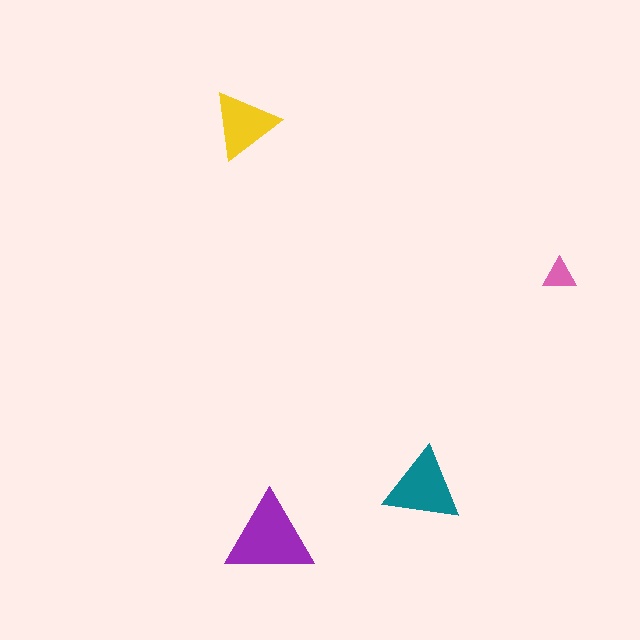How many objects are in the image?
There are 4 objects in the image.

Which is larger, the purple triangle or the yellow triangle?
The purple one.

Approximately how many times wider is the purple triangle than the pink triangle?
About 2.5 times wider.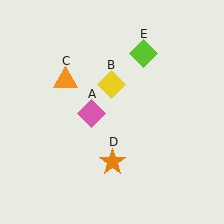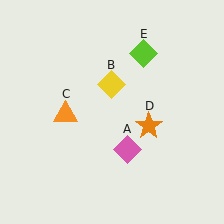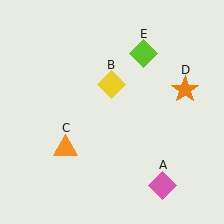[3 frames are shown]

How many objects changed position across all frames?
3 objects changed position: pink diamond (object A), orange triangle (object C), orange star (object D).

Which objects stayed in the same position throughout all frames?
Yellow diamond (object B) and lime diamond (object E) remained stationary.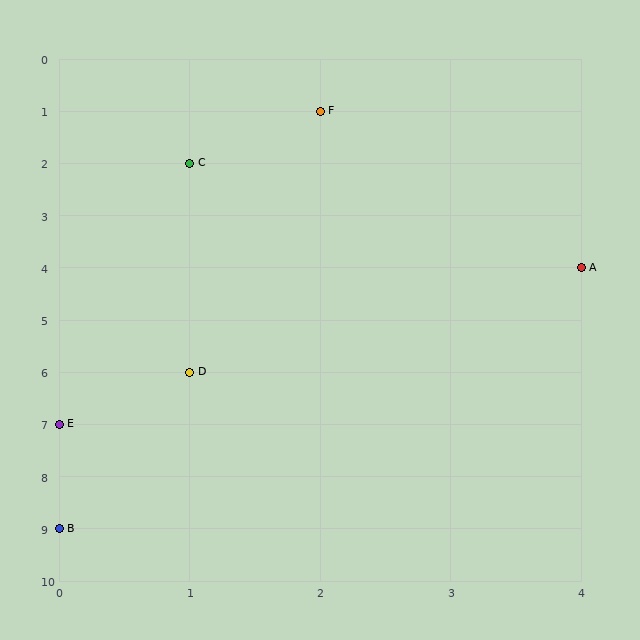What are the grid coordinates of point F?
Point F is at grid coordinates (2, 1).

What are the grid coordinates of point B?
Point B is at grid coordinates (0, 9).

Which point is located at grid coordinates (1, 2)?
Point C is at (1, 2).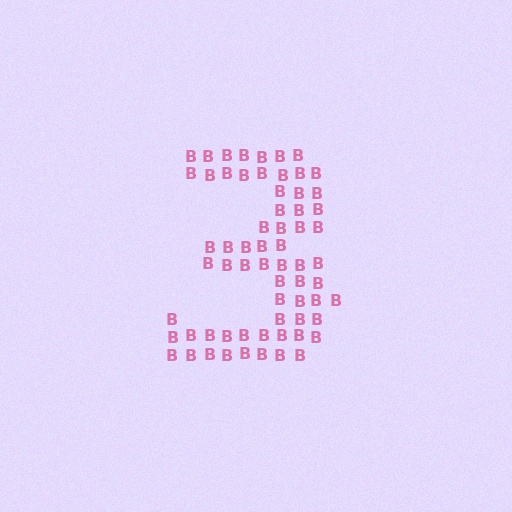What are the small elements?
The small elements are letter B's.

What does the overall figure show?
The overall figure shows the digit 3.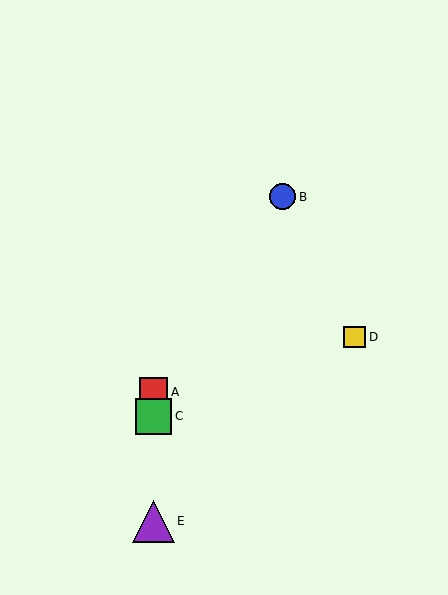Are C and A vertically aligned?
Yes, both are at x≈153.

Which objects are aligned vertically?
Objects A, C, E are aligned vertically.